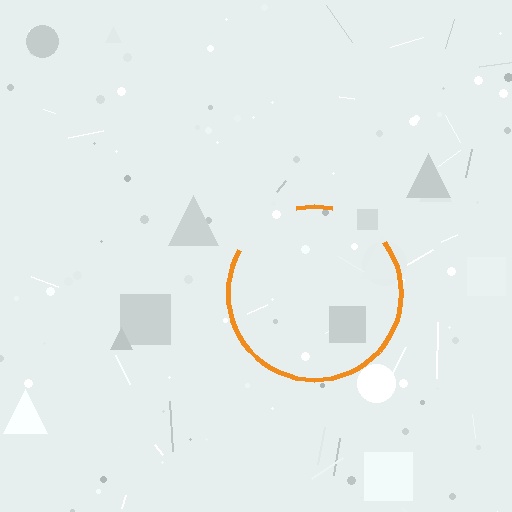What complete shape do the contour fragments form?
The contour fragments form a circle.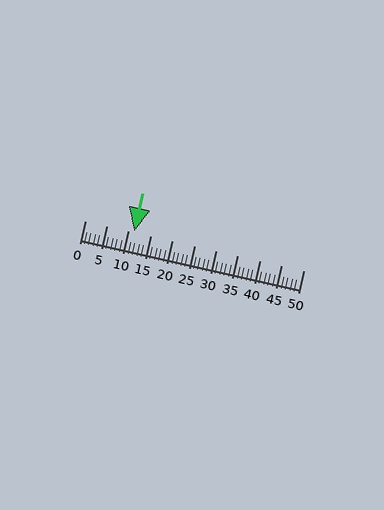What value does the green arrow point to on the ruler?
The green arrow points to approximately 11.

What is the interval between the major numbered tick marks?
The major tick marks are spaced 5 units apart.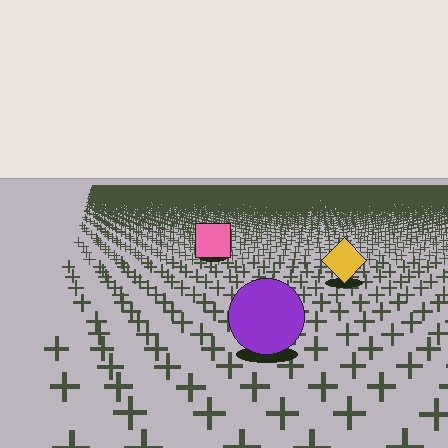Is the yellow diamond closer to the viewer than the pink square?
Yes. The yellow diamond is closer — you can tell from the texture gradient: the ground texture is coarser near it.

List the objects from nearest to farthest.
From nearest to farthest: the purple circle, the yellow diamond, the pink square.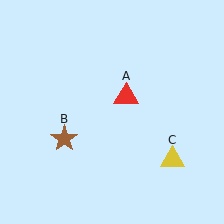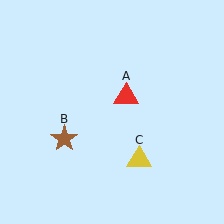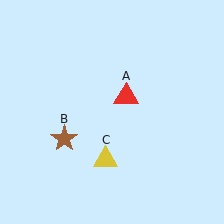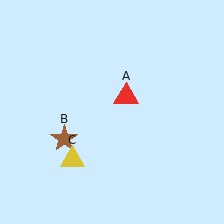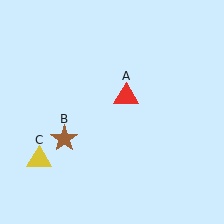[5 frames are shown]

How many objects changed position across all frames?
1 object changed position: yellow triangle (object C).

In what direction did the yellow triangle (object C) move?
The yellow triangle (object C) moved left.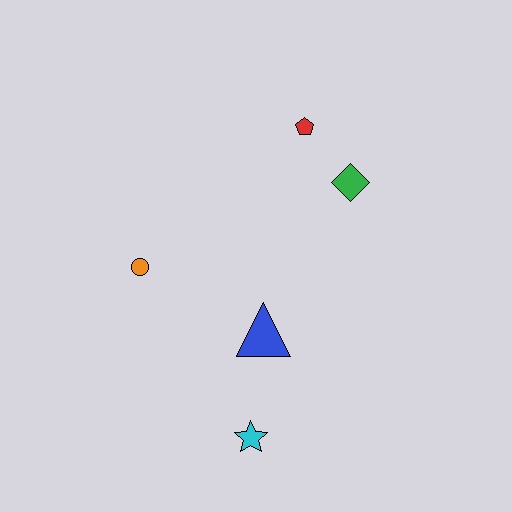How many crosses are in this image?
There are no crosses.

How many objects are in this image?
There are 5 objects.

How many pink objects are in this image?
There are no pink objects.